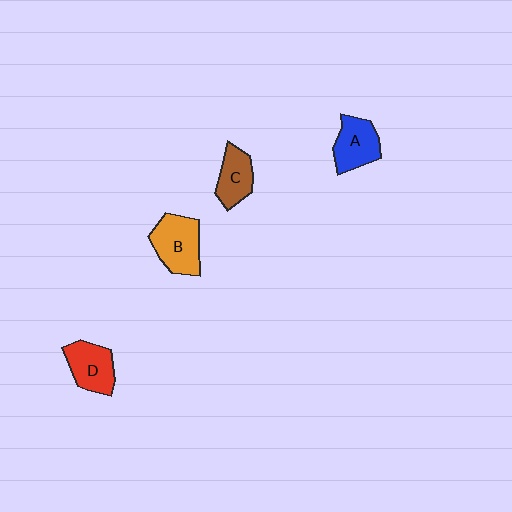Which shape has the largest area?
Shape B (orange).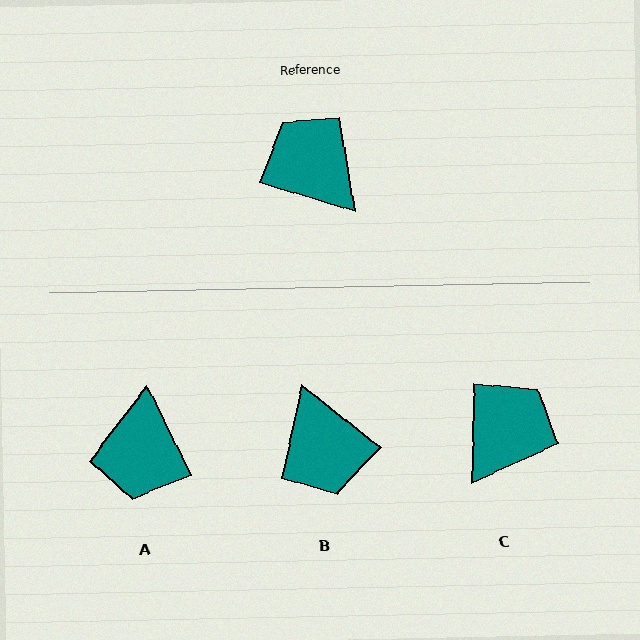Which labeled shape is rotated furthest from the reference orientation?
B, about 158 degrees away.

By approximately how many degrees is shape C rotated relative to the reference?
Approximately 75 degrees clockwise.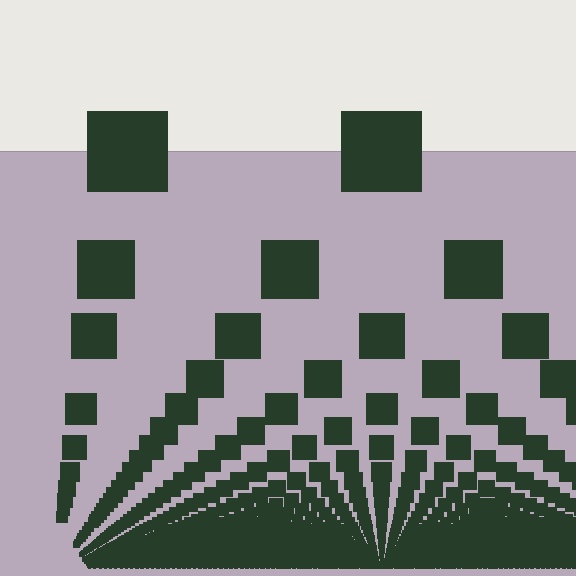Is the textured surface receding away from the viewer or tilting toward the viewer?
The surface appears to tilt toward the viewer. Texture elements get larger and sparser toward the top.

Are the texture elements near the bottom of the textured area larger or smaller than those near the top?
Smaller. The gradient is inverted — elements near the bottom are smaller and denser.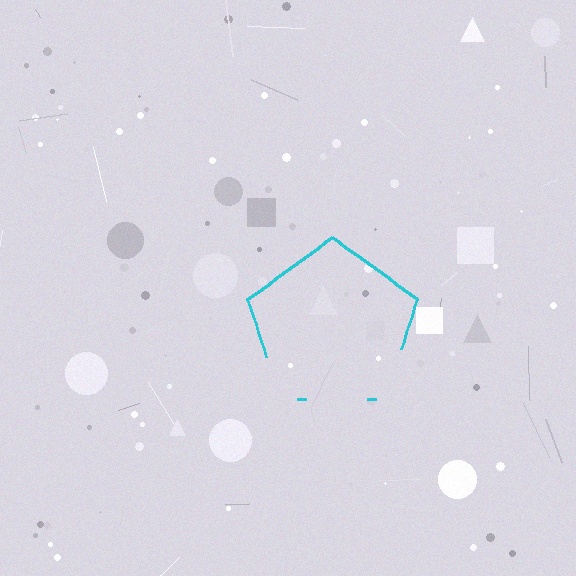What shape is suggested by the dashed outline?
The dashed outline suggests a pentagon.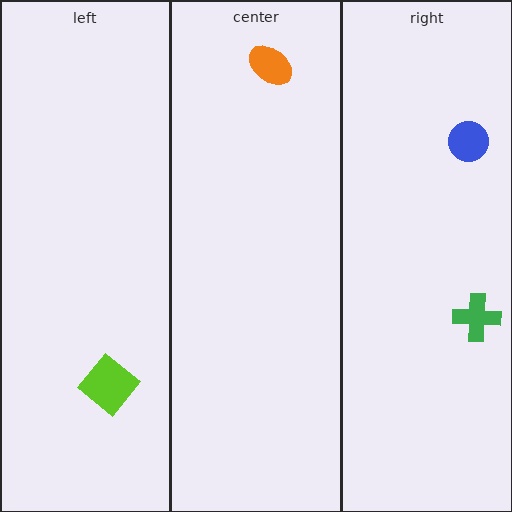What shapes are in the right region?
The green cross, the blue circle.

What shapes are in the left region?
The lime diamond.